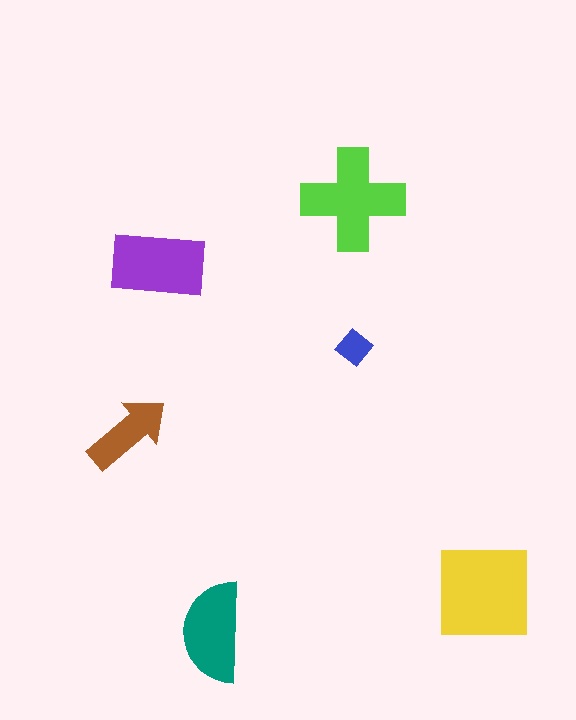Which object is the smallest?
The blue diamond.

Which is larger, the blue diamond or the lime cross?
The lime cross.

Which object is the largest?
The yellow square.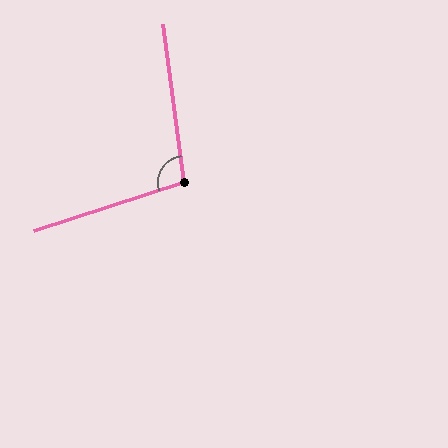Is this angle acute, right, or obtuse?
It is obtuse.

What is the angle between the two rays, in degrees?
Approximately 100 degrees.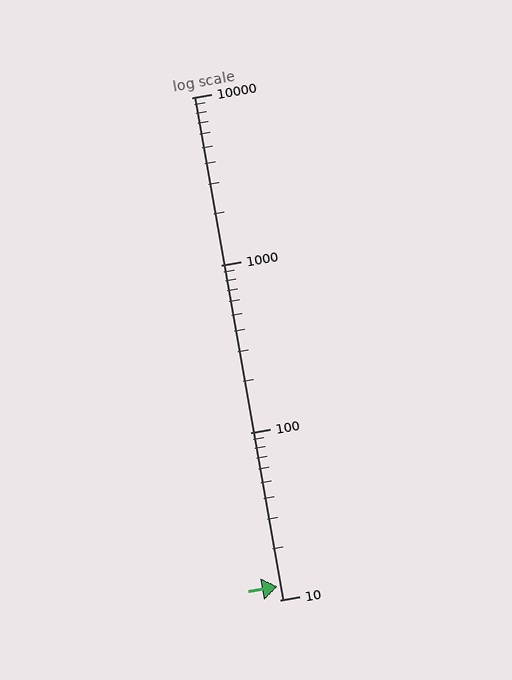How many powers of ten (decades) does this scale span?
The scale spans 3 decades, from 10 to 10000.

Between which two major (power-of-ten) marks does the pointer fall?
The pointer is between 10 and 100.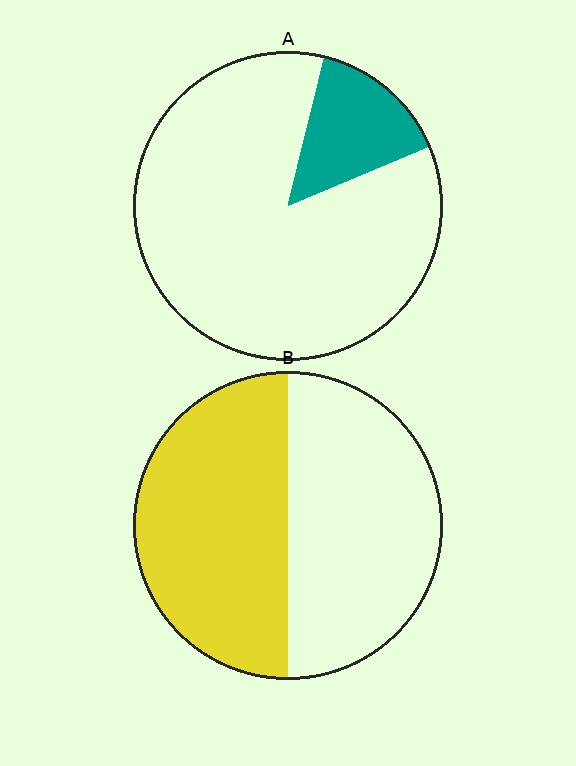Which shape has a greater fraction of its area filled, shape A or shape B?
Shape B.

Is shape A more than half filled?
No.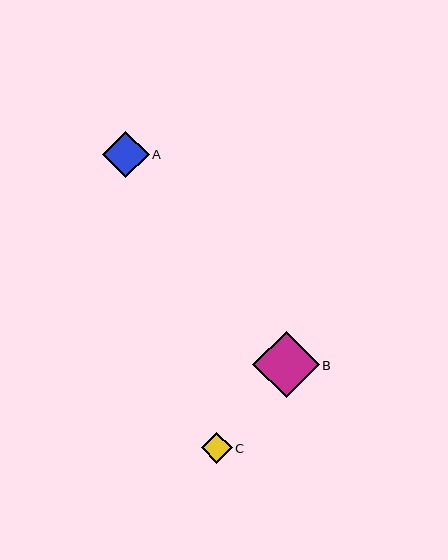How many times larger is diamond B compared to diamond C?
Diamond B is approximately 2.2 times the size of diamond C.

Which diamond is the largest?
Diamond B is the largest with a size of approximately 66 pixels.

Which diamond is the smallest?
Diamond C is the smallest with a size of approximately 31 pixels.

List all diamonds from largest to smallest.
From largest to smallest: B, A, C.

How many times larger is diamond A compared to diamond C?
Diamond A is approximately 1.5 times the size of diamond C.